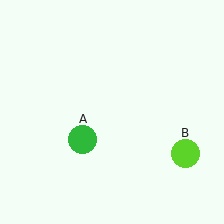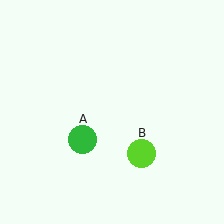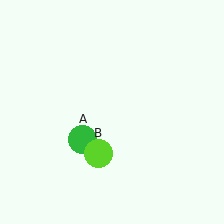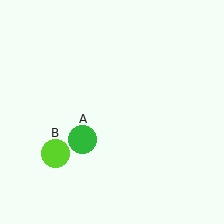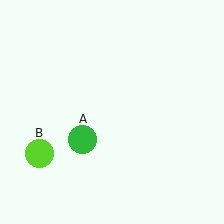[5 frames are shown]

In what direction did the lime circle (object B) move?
The lime circle (object B) moved left.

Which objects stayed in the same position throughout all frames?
Green circle (object A) remained stationary.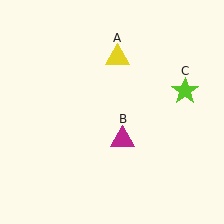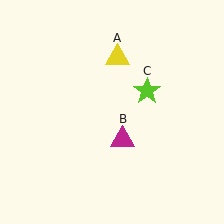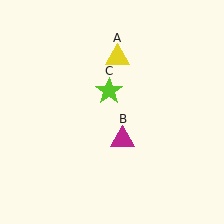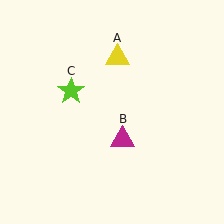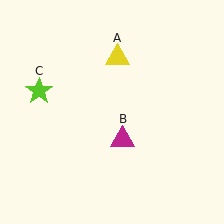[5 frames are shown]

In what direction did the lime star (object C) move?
The lime star (object C) moved left.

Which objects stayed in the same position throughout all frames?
Yellow triangle (object A) and magenta triangle (object B) remained stationary.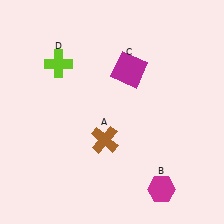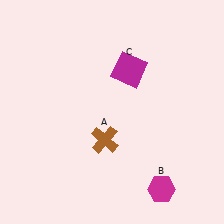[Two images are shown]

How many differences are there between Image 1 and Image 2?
There is 1 difference between the two images.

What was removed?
The lime cross (D) was removed in Image 2.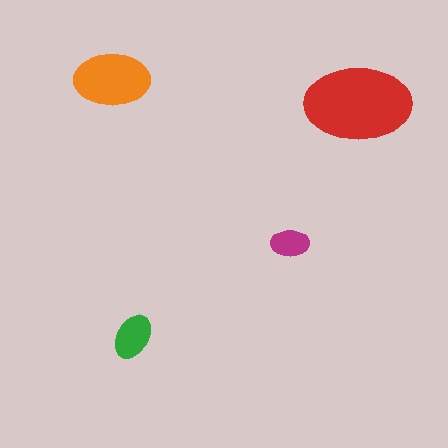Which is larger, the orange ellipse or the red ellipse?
The red one.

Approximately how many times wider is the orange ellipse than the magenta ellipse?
About 2 times wider.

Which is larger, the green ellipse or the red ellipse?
The red one.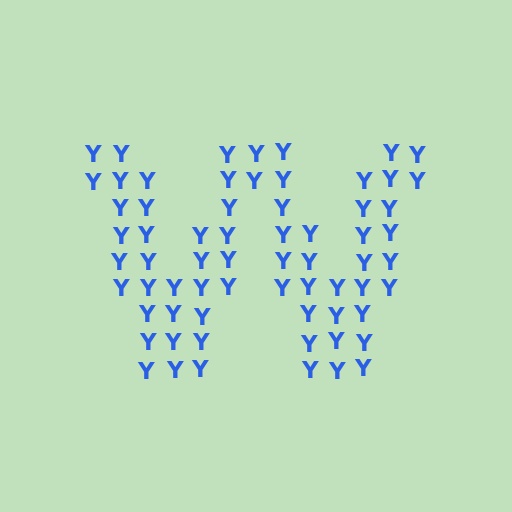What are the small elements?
The small elements are letter Y's.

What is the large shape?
The large shape is the letter W.